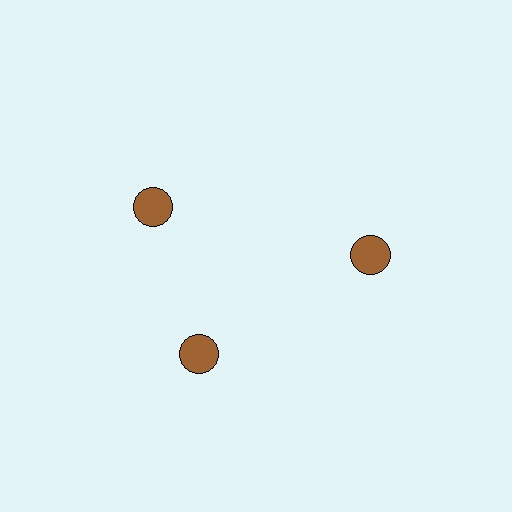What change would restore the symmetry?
The symmetry would be restored by rotating it back into even spacing with its neighbors so that all 3 circles sit at equal angles and equal distance from the center.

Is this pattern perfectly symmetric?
No. The 3 brown circles are arranged in a ring, but one element near the 11 o'clock position is rotated out of alignment along the ring, breaking the 3-fold rotational symmetry.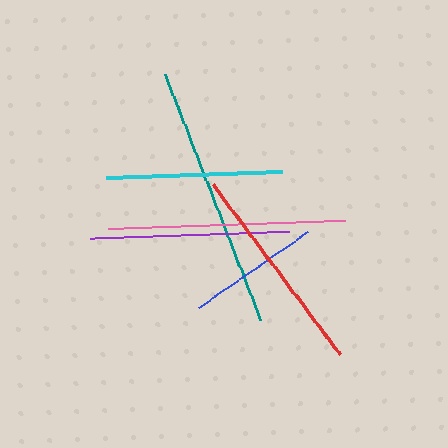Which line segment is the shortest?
The blue line is the shortest at approximately 133 pixels.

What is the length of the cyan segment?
The cyan segment is approximately 177 pixels long.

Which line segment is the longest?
The teal line is the longest at approximately 264 pixels.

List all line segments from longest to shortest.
From longest to shortest: teal, pink, red, purple, cyan, blue.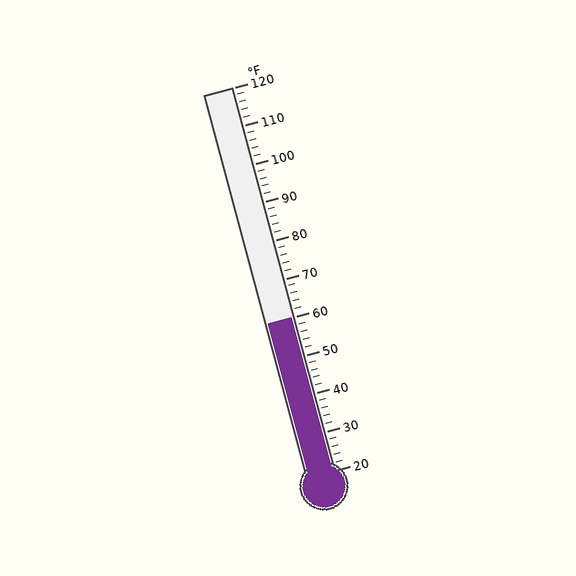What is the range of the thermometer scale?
The thermometer scale ranges from 20°F to 120°F.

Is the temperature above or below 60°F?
The temperature is at 60°F.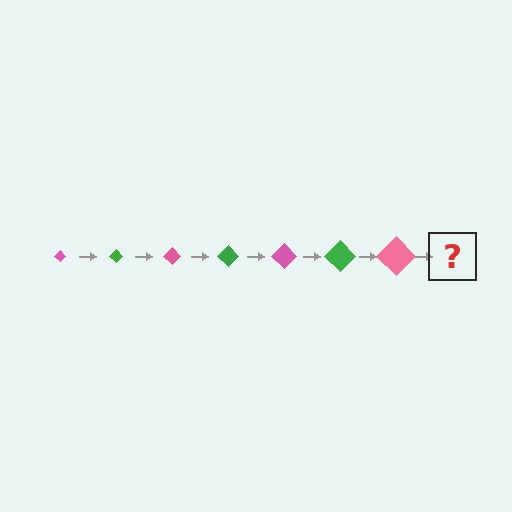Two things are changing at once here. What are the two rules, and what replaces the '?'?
The two rules are that the diamond grows larger each step and the color cycles through pink and green. The '?' should be a green diamond, larger than the previous one.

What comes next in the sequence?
The next element should be a green diamond, larger than the previous one.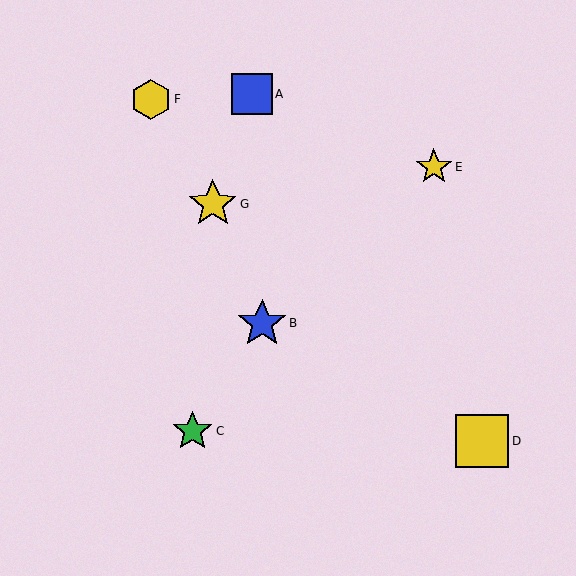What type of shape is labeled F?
Shape F is a yellow hexagon.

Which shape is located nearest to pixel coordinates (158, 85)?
The yellow hexagon (labeled F) at (151, 99) is nearest to that location.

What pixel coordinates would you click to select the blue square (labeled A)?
Click at (252, 94) to select the blue square A.